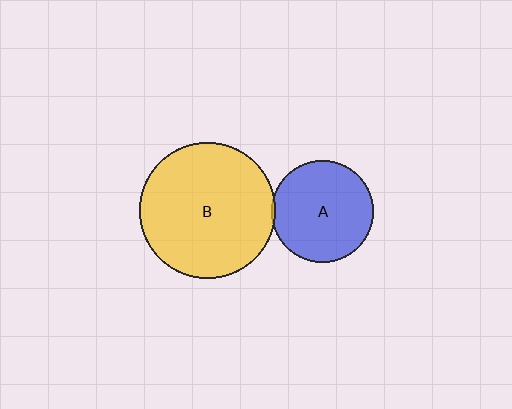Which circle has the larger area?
Circle B (yellow).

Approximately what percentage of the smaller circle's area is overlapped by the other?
Approximately 5%.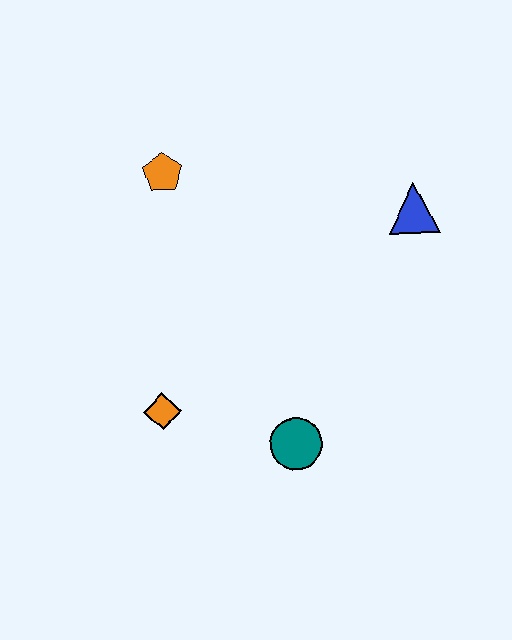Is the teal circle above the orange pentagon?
No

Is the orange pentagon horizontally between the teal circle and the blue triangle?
No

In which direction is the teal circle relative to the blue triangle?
The teal circle is below the blue triangle.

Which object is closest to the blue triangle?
The orange pentagon is closest to the blue triangle.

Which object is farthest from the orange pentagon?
The teal circle is farthest from the orange pentagon.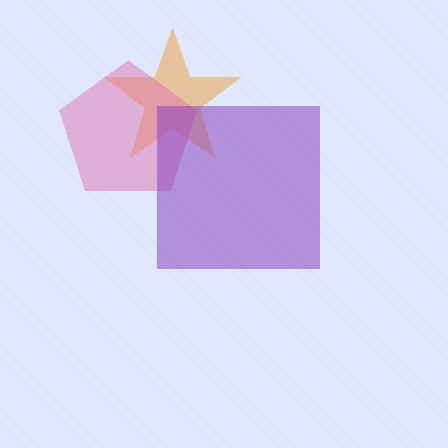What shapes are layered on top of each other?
The layered shapes are: an orange star, a pink pentagon, a purple square.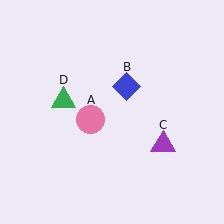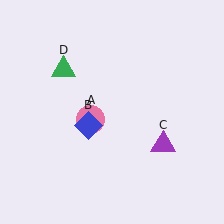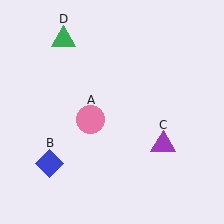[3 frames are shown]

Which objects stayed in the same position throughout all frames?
Pink circle (object A) and purple triangle (object C) remained stationary.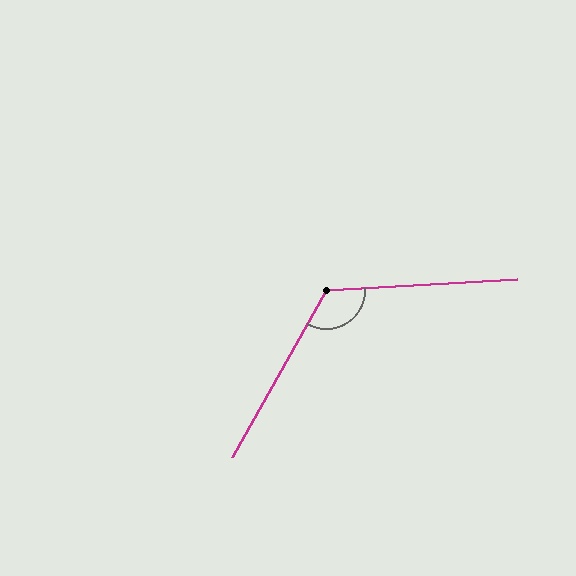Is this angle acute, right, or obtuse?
It is obtuse.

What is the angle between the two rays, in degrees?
Approximately 123 degrees.